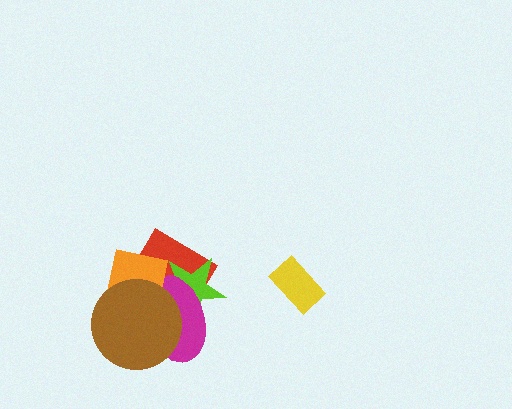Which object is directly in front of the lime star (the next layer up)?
The magenta ellipse is directly in front of the lime star.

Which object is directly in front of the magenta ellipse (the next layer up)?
The orange square is directly in front of the magenta ellipse.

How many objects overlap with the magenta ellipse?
4 objects overlap with the magenta ellipse.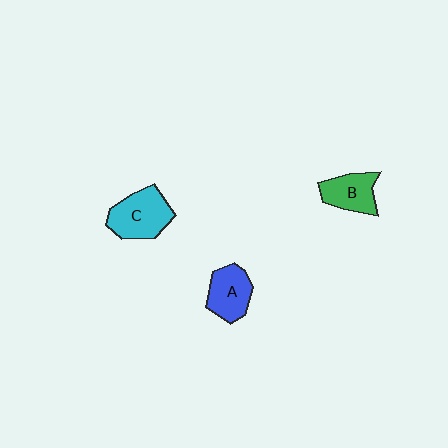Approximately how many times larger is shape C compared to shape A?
Approximately 1.3 times.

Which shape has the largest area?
Shape C (cyan).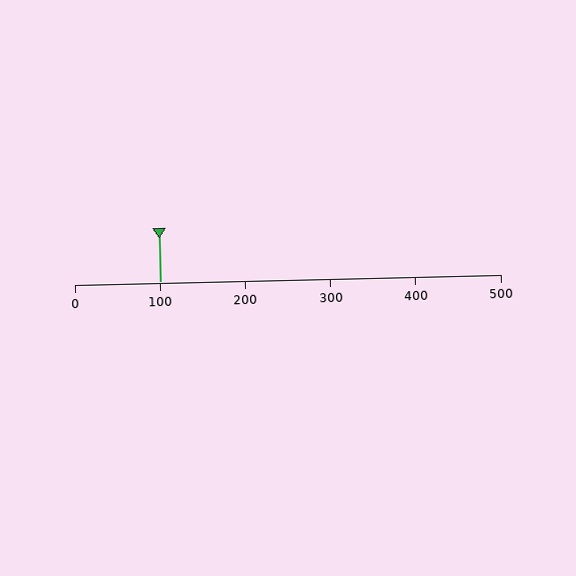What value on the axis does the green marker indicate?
The marker indicates approximately 100.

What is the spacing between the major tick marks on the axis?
The major ticks are spaced 100 apart.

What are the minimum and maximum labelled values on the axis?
The axis runs from 0 to 500.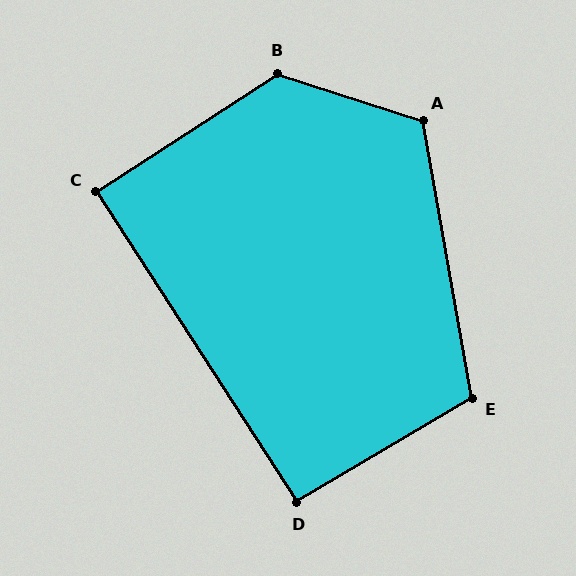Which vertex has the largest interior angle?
B, at approximately 129 degrees.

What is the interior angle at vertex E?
Approximately 111 degrees (obtuse).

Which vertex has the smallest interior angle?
C, at approximately 90 degrees.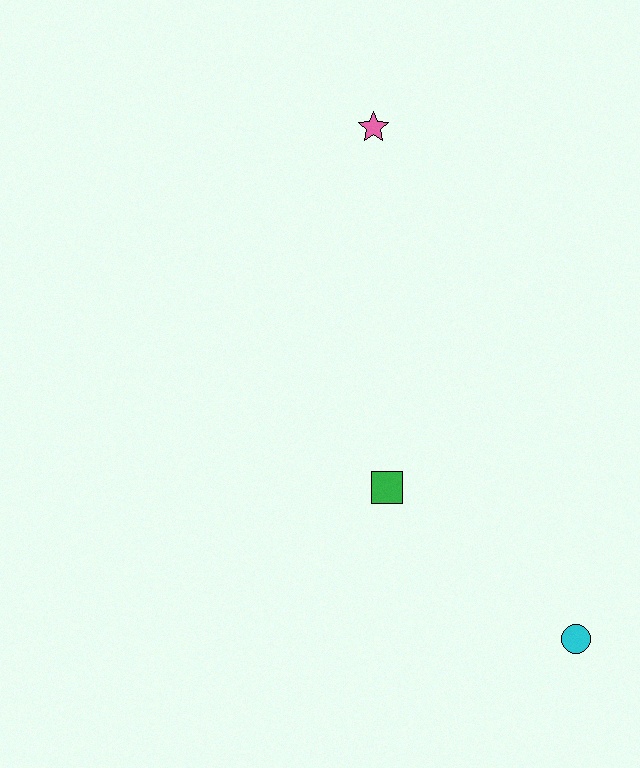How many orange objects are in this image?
There are no orange objects.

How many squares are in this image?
There is 1 square.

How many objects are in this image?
There are 3 objects.